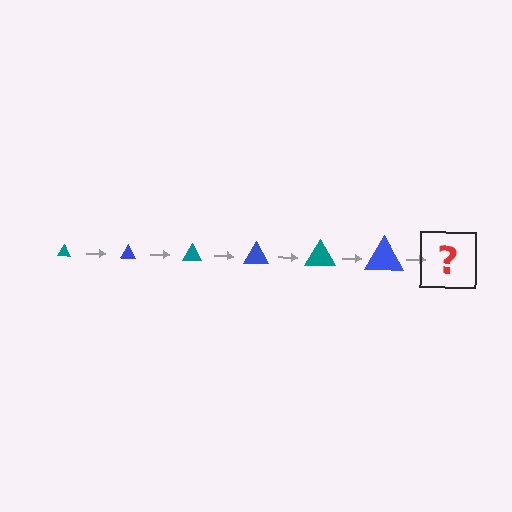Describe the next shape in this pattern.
It should be a teal triangle, larger than the previous one.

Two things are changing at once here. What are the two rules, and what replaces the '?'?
The two rules are that the triangle grows larger each step and the color cycles through teal and blue. The '?' should be a teal triangle, larger than the previous one.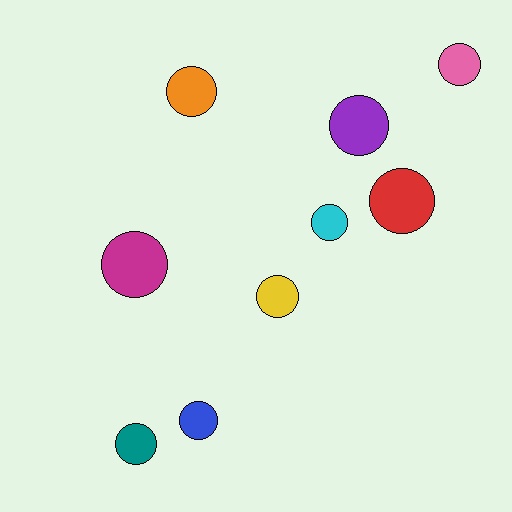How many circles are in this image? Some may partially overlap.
There are 9 circles.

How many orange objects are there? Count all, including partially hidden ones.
There is 1 orange object.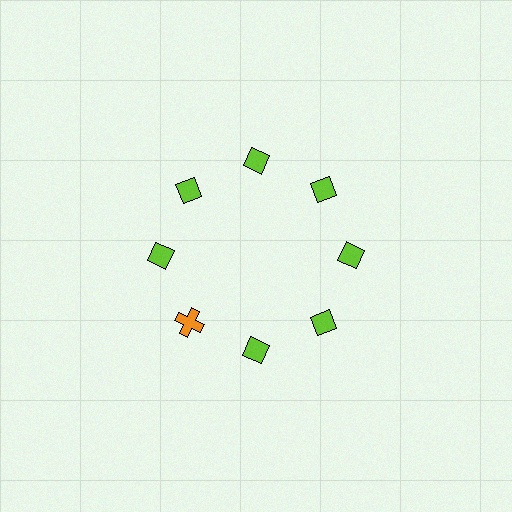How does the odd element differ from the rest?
It differs in both color (orange instead of lime) and shape (cross instead of diamond).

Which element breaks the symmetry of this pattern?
The orange cross at roughly the 8 o'clock position breaks the symmetry. All other shapes are lime diamonds.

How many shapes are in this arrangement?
There are 8 shapes arranged in a ring pattern.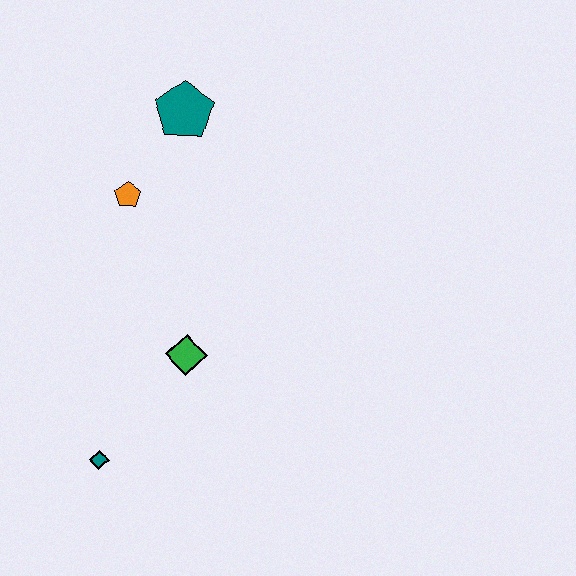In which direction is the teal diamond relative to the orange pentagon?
The teal diamond is below the orange pentagon.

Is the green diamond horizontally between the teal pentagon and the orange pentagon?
No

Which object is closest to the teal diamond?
The green diamond is closest to the teal diamond.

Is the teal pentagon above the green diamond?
Yes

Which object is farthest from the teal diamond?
The teal pentagon is farthest from the teal diamond.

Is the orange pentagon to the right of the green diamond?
No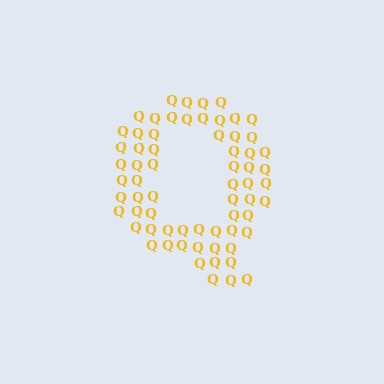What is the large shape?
The large shape is the letter Q.